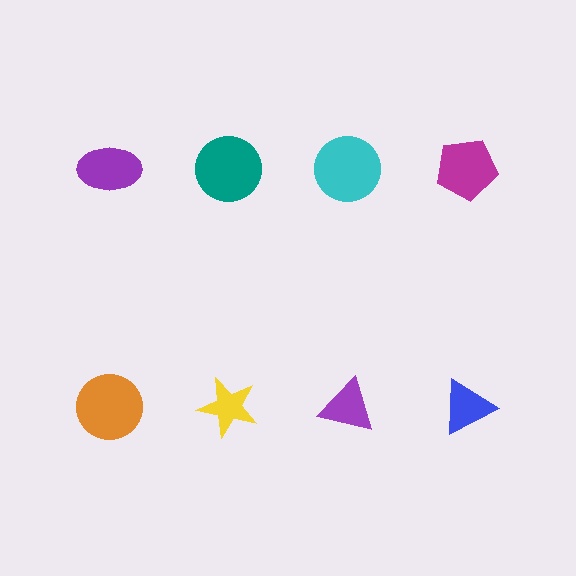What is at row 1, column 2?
A teal circle.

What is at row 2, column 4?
A blue triangle.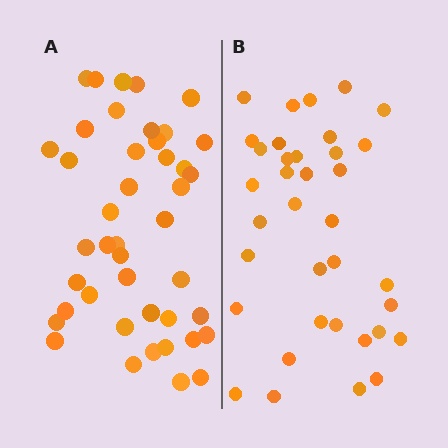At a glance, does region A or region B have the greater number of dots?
Region A (the left region) has more dots.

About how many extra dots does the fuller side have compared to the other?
Region A has roughly 8 or so more dots than region B.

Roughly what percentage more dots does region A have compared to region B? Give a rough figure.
About 20% more.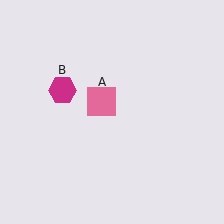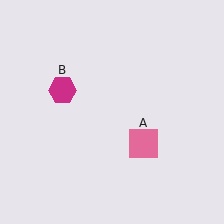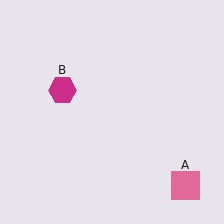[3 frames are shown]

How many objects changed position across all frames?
1 object changed position: pink square (object A).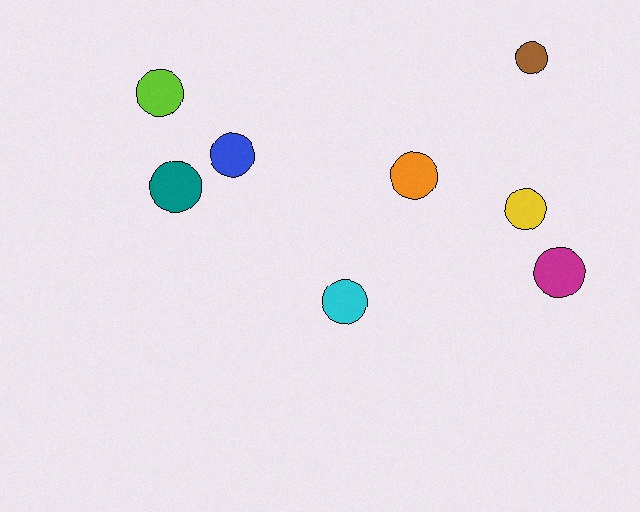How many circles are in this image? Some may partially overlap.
There are 8 circles.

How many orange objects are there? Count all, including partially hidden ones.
There is 1 orange object.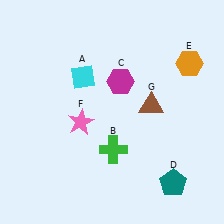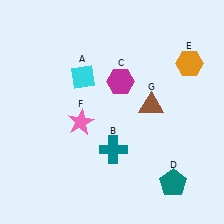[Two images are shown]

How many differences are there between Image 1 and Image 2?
There is 1 difference between the two images.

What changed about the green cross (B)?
In Image 1, B is green. In Image 2, it changed to teal.